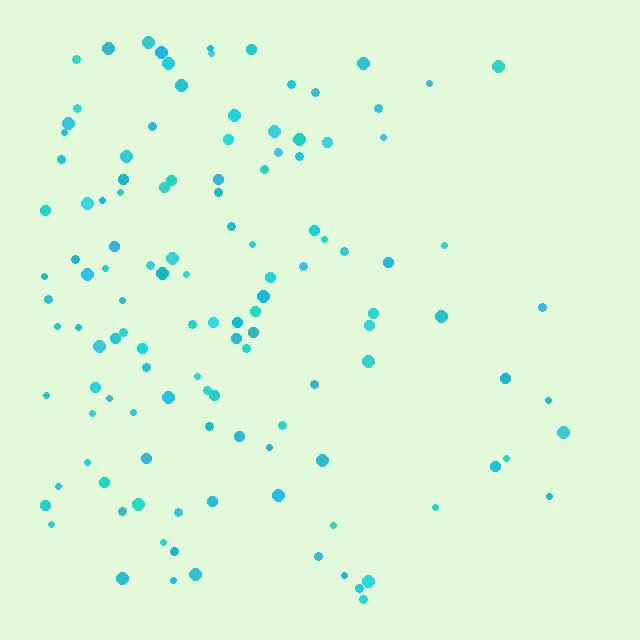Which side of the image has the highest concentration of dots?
The left.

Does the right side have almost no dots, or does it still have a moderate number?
Still a moderate number, just noticeably fewer than the left.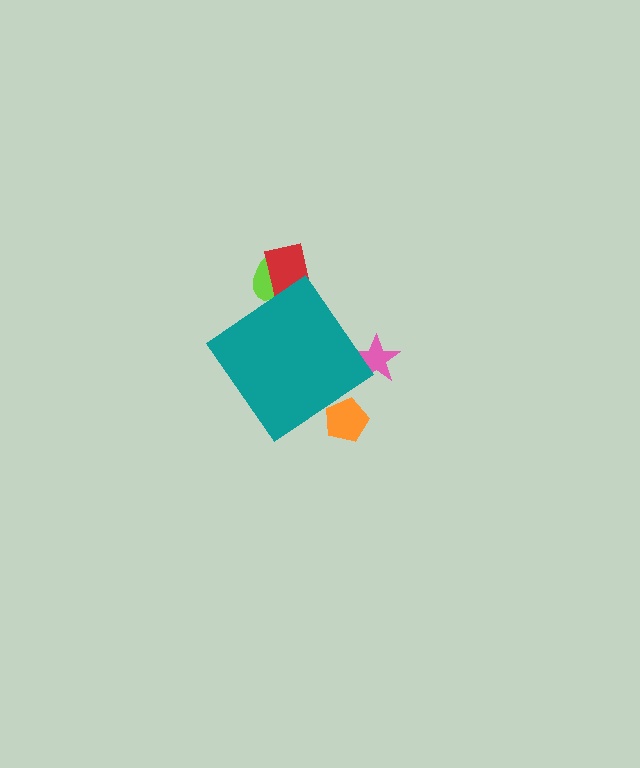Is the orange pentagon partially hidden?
Yes, the orange pentagon is partially hidden behind the teal diamond.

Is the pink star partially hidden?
Yes, the pink star is partially hidden behind the teal diamond.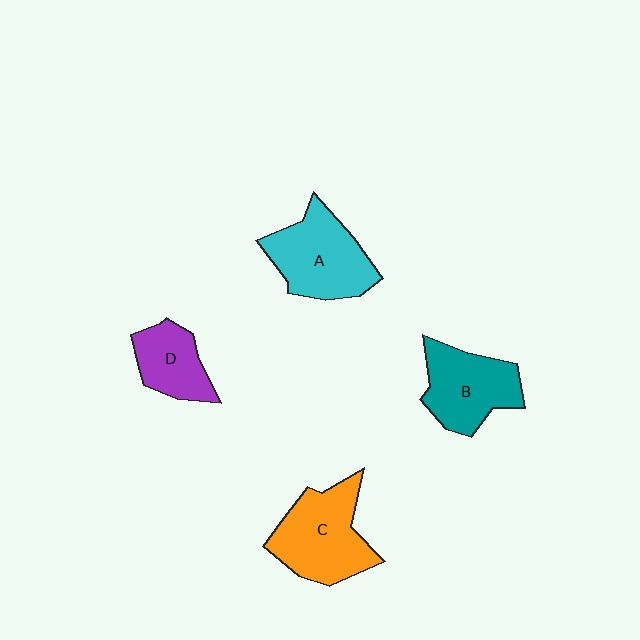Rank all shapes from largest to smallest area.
From largest to smallest: C (orange), A (cyan), B (teal), D (purple).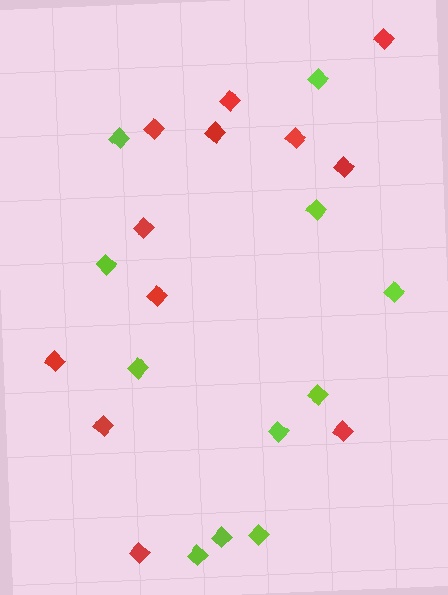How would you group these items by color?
There are 2 groups: one group of lime diamonds (11) and one group of red diamonds (12).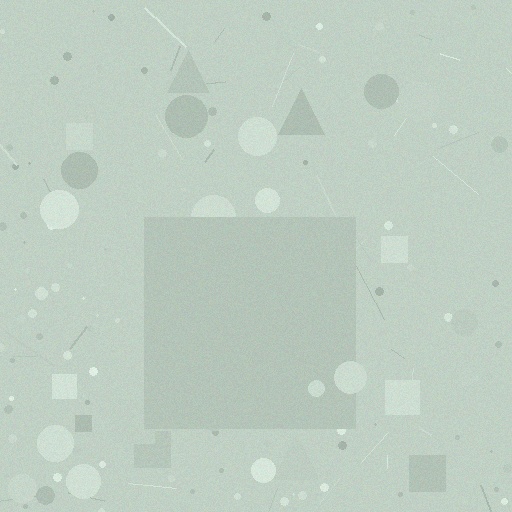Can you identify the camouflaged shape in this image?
The camouflaged shape is a square.